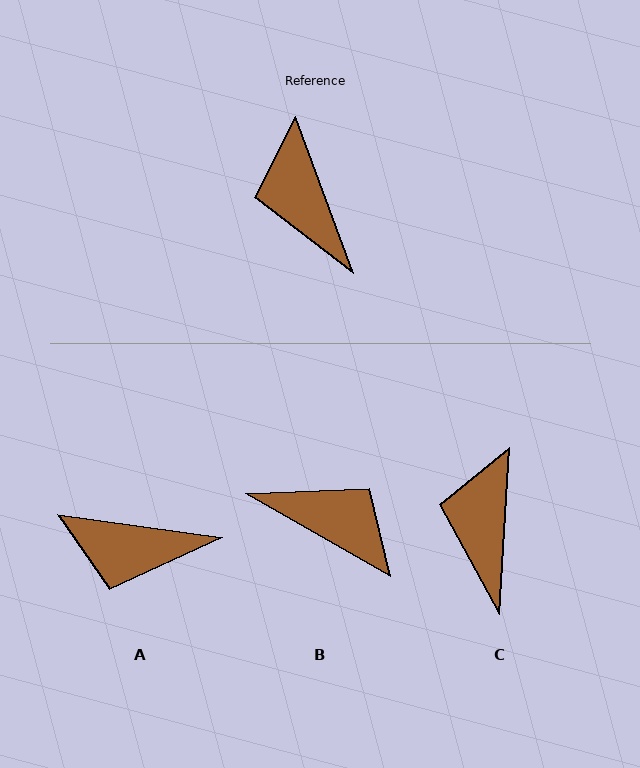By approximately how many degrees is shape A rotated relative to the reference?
Approximately 62 degrees counter-clockwise.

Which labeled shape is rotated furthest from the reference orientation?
B, about 140 degrees away.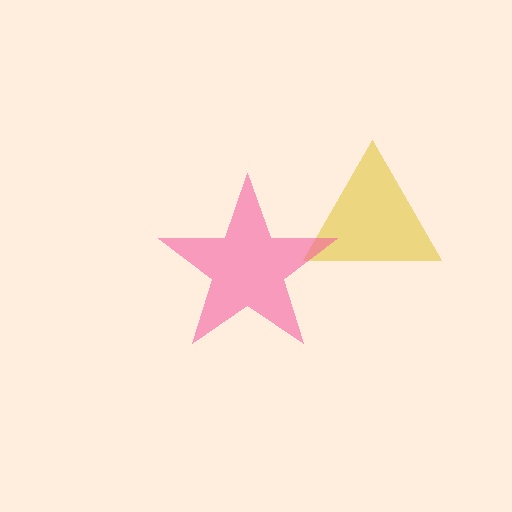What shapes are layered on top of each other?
The layered shapes are: a yellow triangle, a pink star.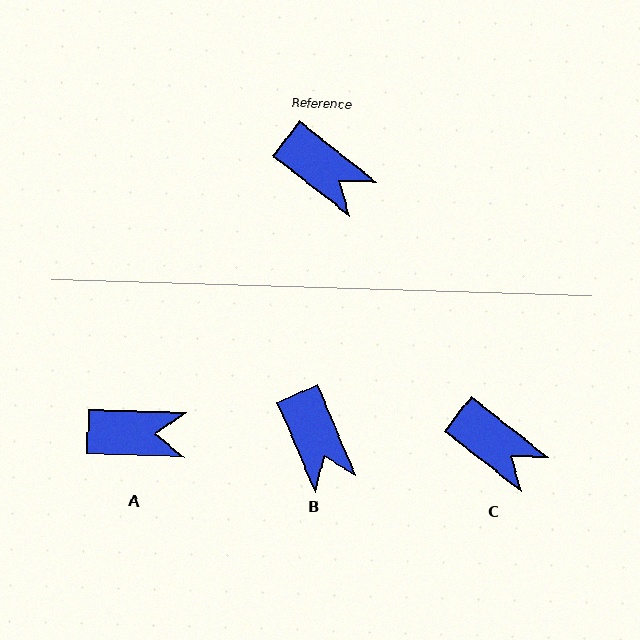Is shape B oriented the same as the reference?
No, it is off by about 29 degrees.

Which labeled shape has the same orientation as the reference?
C.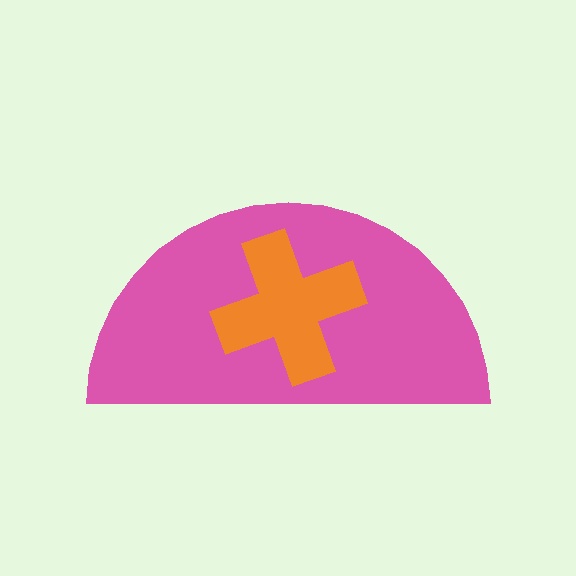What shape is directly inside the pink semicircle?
The orange cross.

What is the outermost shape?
The pink semicircle.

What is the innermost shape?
The orange cross.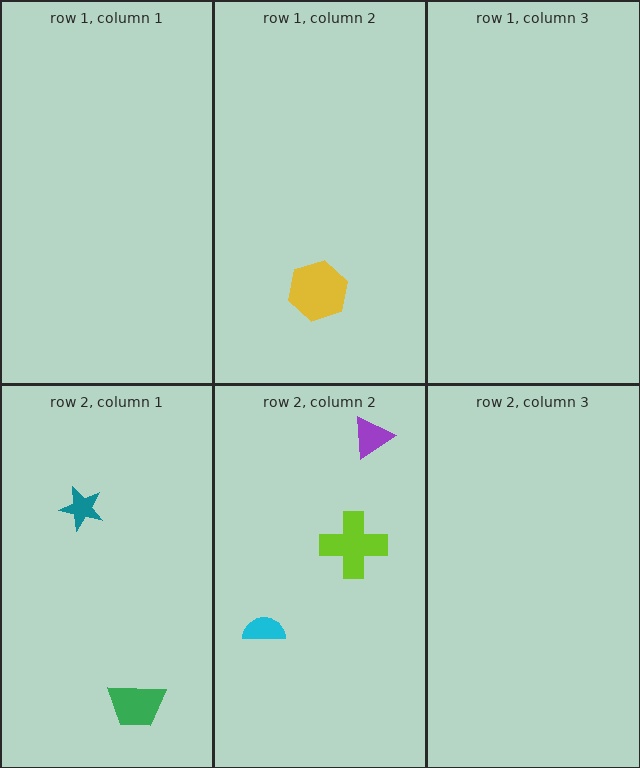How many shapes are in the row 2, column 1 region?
2.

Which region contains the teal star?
The row 2, column 1 region.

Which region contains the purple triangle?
The row 2, column 2 region.